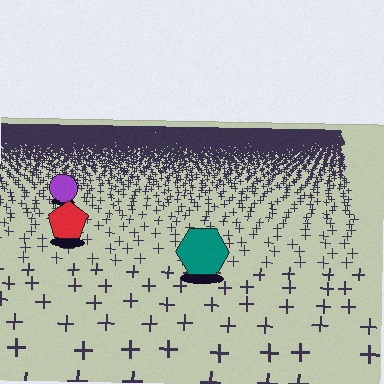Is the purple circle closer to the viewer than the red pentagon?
No. The red pentagon is closer — you can tell from the texture gradient: the ground texture is coarser near it.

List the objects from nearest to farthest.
From nearest to farthest: the teal hexagon, the red pentagon, the purple circle.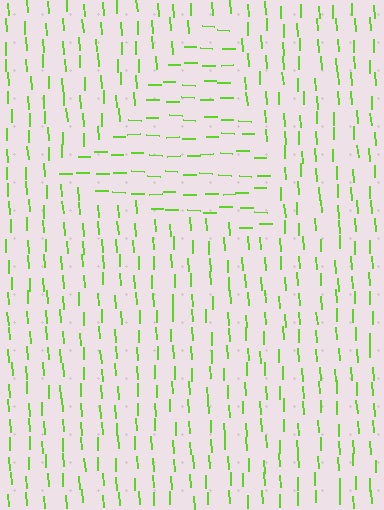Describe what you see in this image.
The image is filled with small lime line segments. A triangle region in the image has lines oriented differently from the surrounding lines, creating a visible texture boundary.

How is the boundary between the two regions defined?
The boundary is defined purely by a change in line orientation (approximately 86 degrees difference). All lines are the same color and thickness.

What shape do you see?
I see a triangle.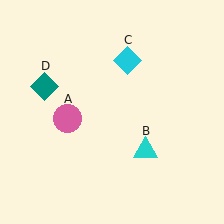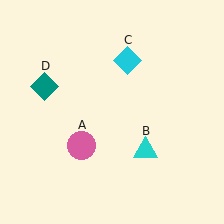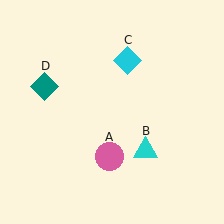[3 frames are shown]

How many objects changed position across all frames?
1 object changed position: pink circle (object A).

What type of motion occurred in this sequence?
The pink circle (object A) rotated counterclockwise around the center of the scene.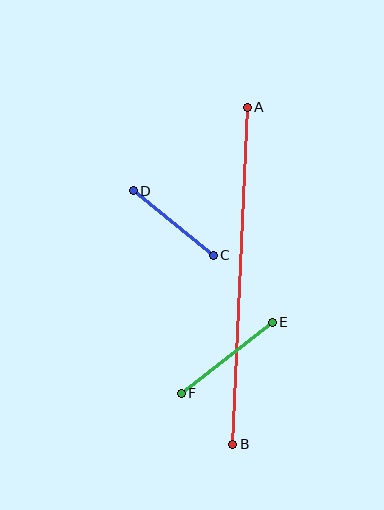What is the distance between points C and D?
The distance is approximately 103 pixels.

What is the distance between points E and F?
The distance is approximately 115 pixels.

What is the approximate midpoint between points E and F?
The midpoint is at approximately (227, 358) pixels.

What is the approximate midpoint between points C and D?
The midpoint is at approximately (173, 223) pixels.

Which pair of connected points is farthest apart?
Points A and B are farthest apart.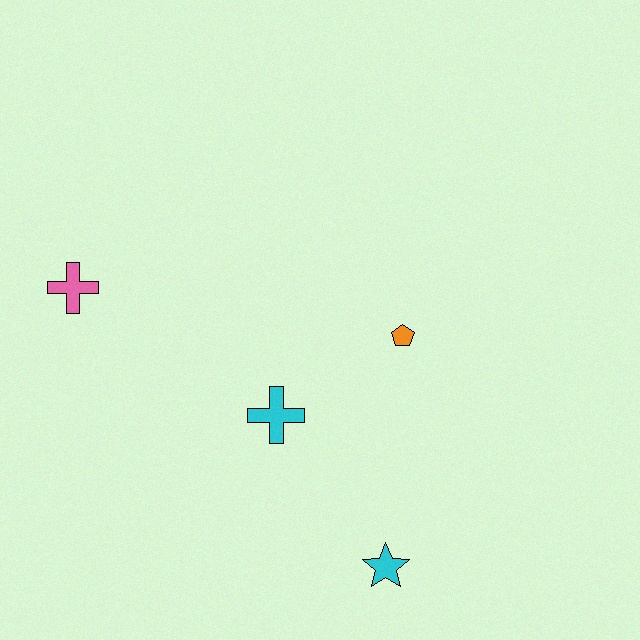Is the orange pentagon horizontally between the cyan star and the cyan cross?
No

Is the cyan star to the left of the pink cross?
No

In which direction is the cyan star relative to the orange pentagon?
The cyan star is below the orange pentagon.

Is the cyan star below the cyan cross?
Yes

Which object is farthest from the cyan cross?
The pink cross is farthest from the cyan cross.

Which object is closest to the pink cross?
The cyan cross is closest to the pink cross.